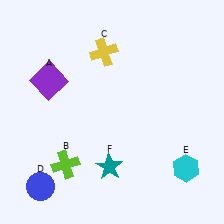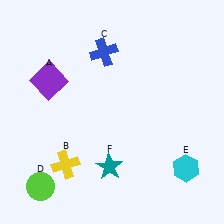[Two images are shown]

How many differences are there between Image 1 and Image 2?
There are 3 differences between the two images.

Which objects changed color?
B changed from lime to yellow. C changed from yellow to blue. D changed from blue to lime.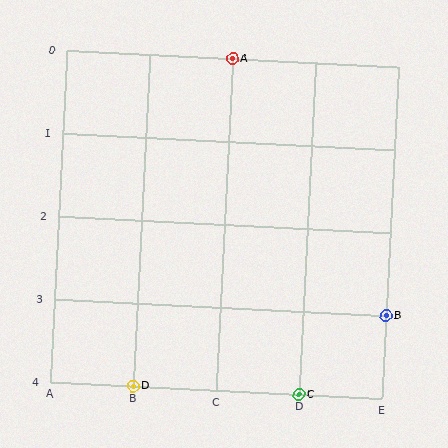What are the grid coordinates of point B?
Point B is at grid coordinates (E, 3).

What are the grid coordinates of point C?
Point C is at grid coordinates (D, 4).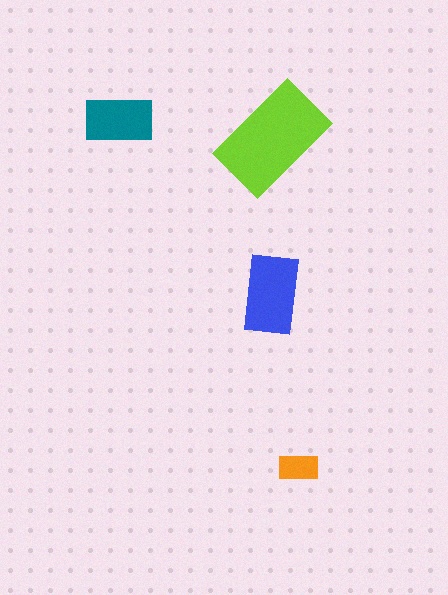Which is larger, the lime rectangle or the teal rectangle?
The lime one.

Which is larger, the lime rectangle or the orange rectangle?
The lime one.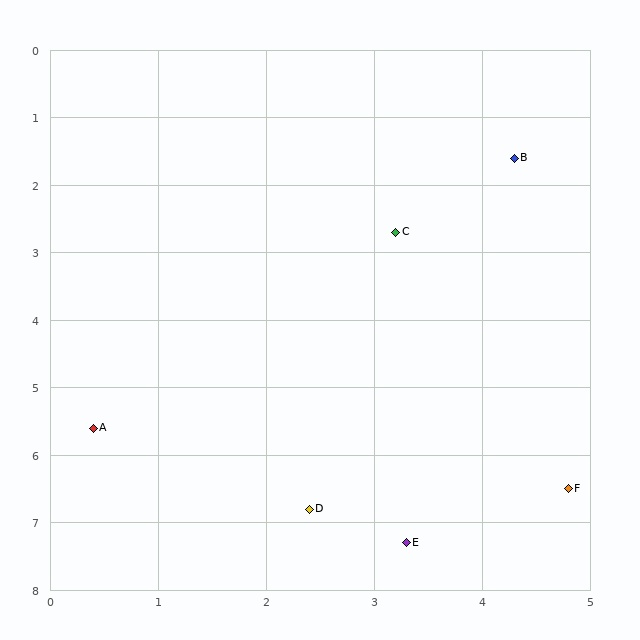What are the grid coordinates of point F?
Point F is at approximately (4.8, 6.5).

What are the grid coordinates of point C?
Point C is at approximately (3.2, 2.7).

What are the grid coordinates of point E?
Point E is at approximately (3.3, 7.3).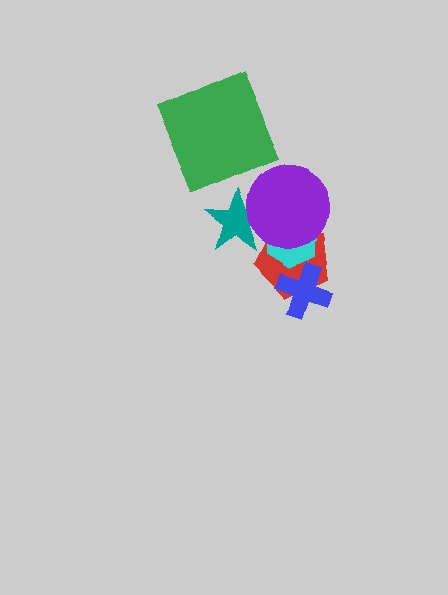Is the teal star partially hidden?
Yes, it is partially covered by another shape.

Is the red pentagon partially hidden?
Yes, it is partially covered by another shape.